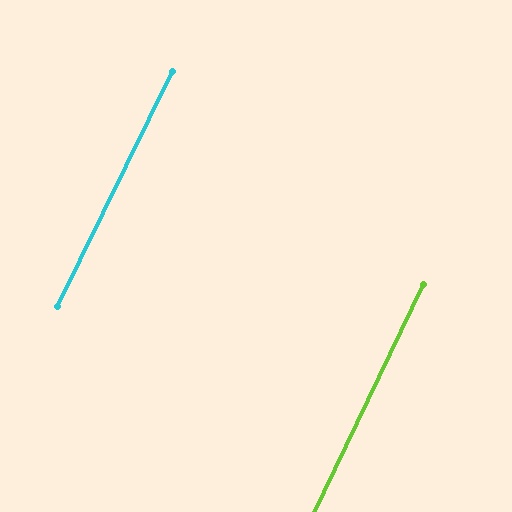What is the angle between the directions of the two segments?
Approximately 1 degree.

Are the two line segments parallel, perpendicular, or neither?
Parallel — their directions differ by only 0.6°.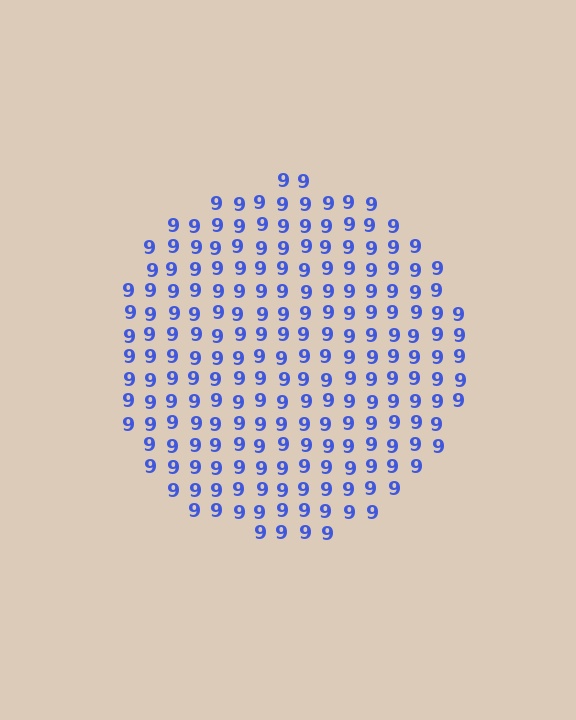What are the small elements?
The small elements are digit 9's.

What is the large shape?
The large shape is a circle.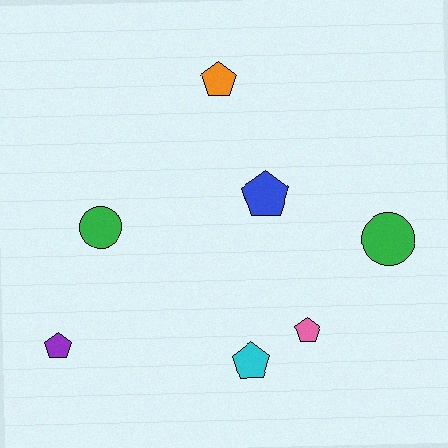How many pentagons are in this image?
There are 5 pentagons.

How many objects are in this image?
There are 7 objects.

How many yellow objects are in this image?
There are no yellow objects.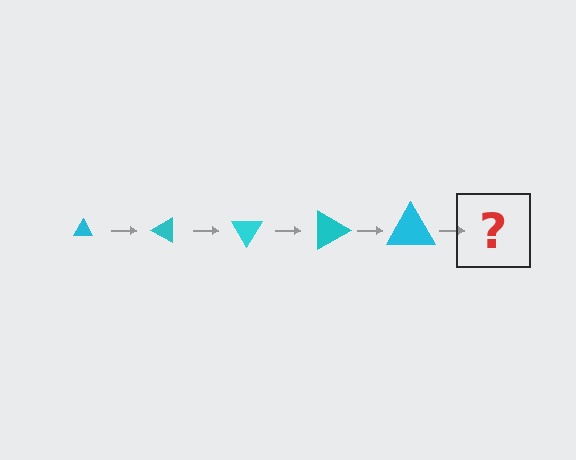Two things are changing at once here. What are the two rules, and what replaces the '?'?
The two rules are that the triangle grows larger each step and it rotates 30 degrees each step. The '?' should be a triangle, larger than the previous one and rotated 150 degrees from the start.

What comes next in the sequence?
The next element should be a triangle, larger than the previous one and rotated 150 degrees from the start.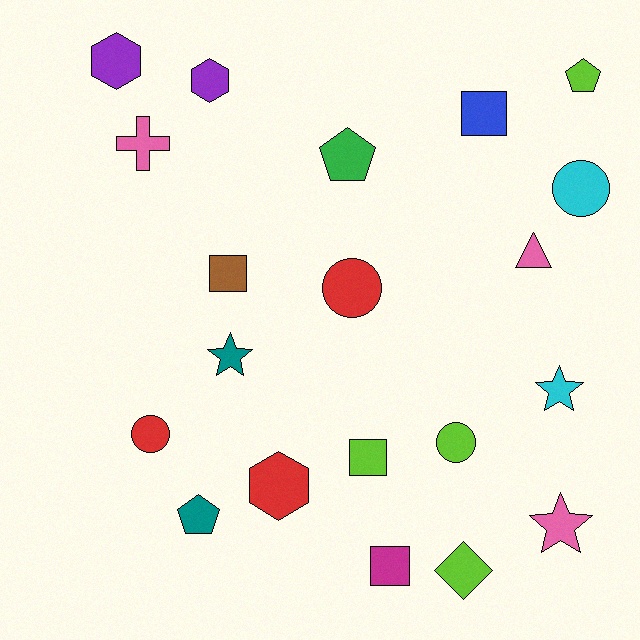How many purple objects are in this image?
There are 2 purple objects.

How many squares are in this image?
There are 4 squares.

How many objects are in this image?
There are 20 objects.